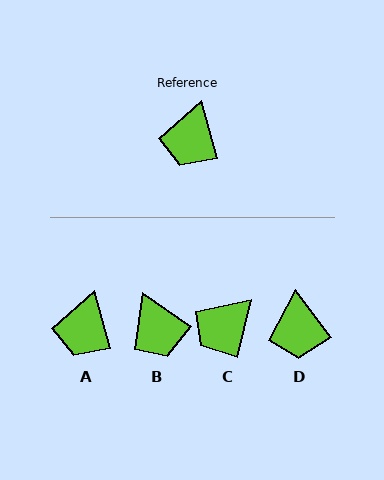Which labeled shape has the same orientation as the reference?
A.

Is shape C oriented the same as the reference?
No, it is off by about 29 degrees.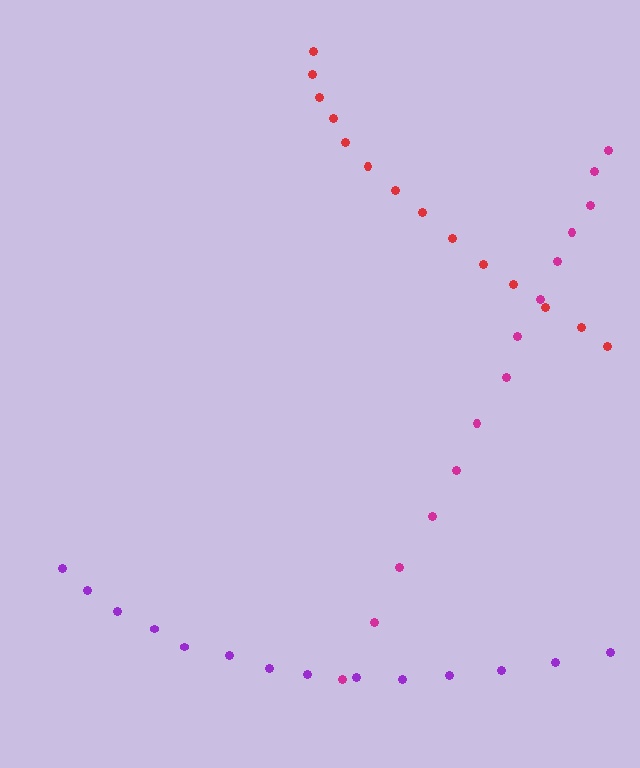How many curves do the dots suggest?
There are 3 distinct paths.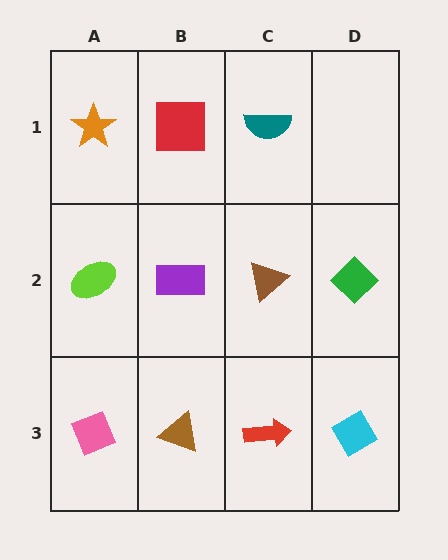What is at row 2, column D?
A green diamond.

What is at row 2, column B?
A purple rectangle.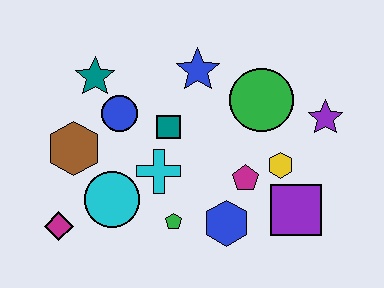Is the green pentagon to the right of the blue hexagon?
No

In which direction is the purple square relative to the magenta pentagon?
The purple square is to the right of the magenta pentagon.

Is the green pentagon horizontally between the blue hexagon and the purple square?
No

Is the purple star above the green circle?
No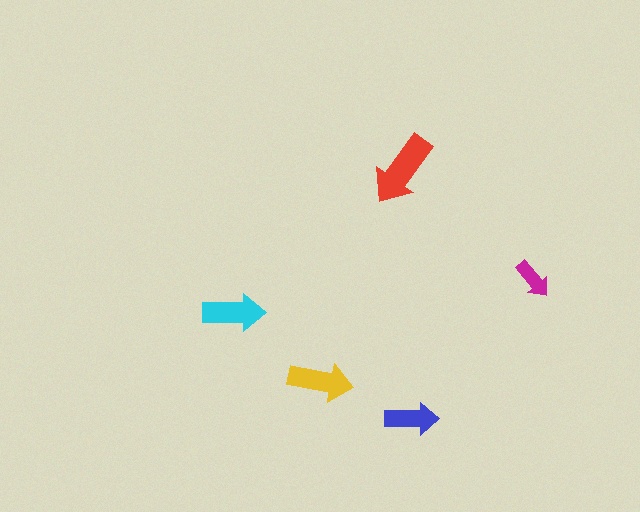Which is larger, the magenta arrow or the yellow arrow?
The yellow one.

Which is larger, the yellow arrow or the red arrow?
The red one.